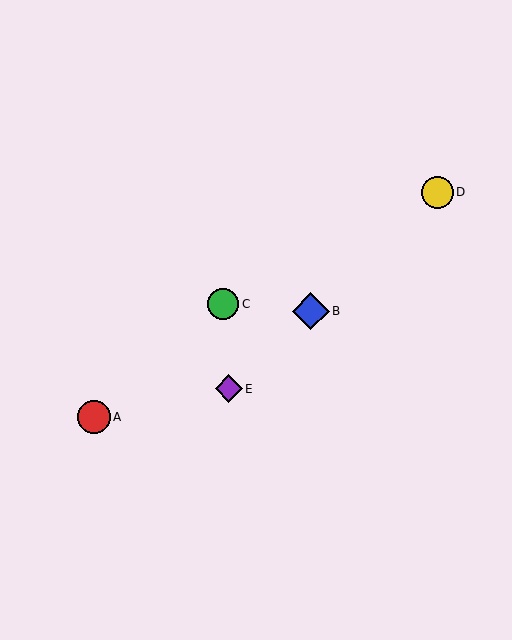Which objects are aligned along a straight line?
Objects B, D, E are aligned along a straight line.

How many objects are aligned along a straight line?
3 objects (B, D, E) are aligned along a straight line.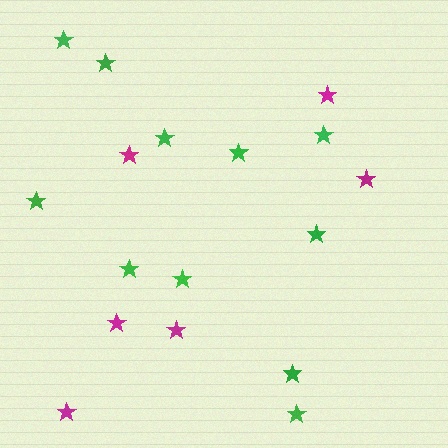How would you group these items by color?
There are 2 groups: one group of magenta stars (6) and one group of green stars (11).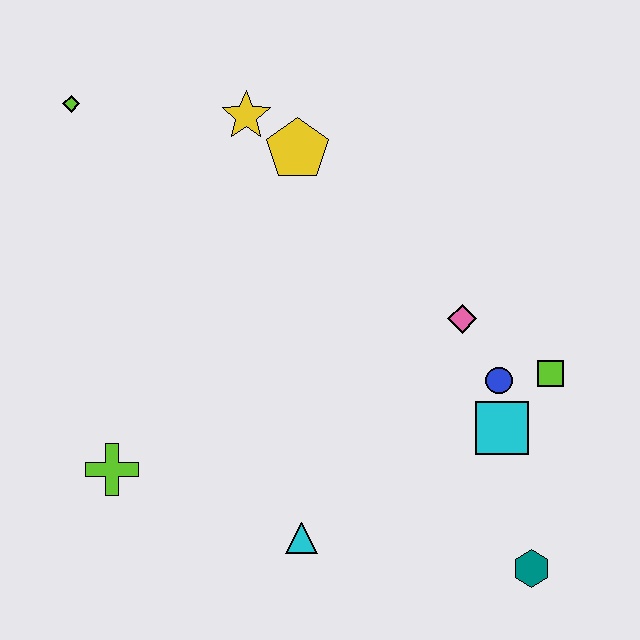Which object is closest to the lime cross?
The cyan triangle is closest to the lime cross.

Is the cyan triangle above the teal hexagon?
Yes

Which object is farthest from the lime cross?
The lime square is farthest from the lime cross.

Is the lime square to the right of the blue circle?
Yes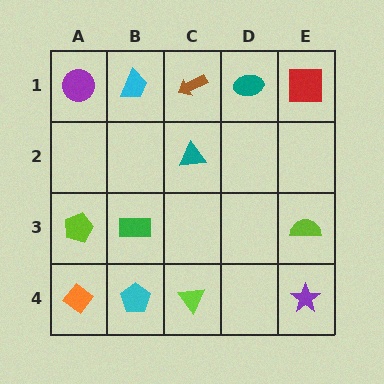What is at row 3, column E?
A lime semicircle.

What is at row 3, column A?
A lime pentagon.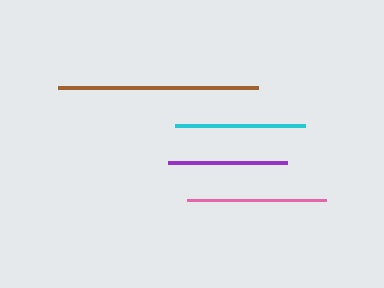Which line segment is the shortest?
The purple line is the shortest at approximately 119 pixels.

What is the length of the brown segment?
The brown segment is approximately 200 pixels long.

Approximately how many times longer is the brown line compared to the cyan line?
The brown line is approximately 1.5 times the length of the cyan line.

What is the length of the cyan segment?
The cyan segment is approximately 130 pixels long.